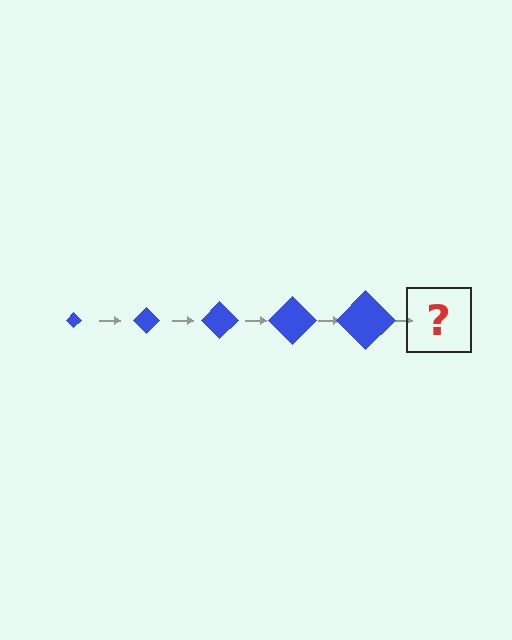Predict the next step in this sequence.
The next step is a blue diamond, larger than the previous one.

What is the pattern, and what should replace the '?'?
The pattern is that the diamond gets progressively larger each step. The '?' should be a blue diamond, larger than the previous one.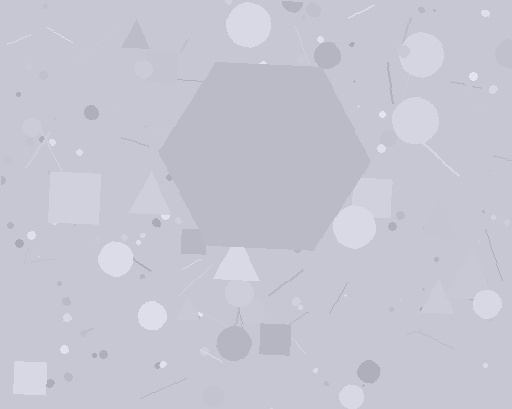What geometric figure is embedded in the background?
A hexagon is embedded in the background.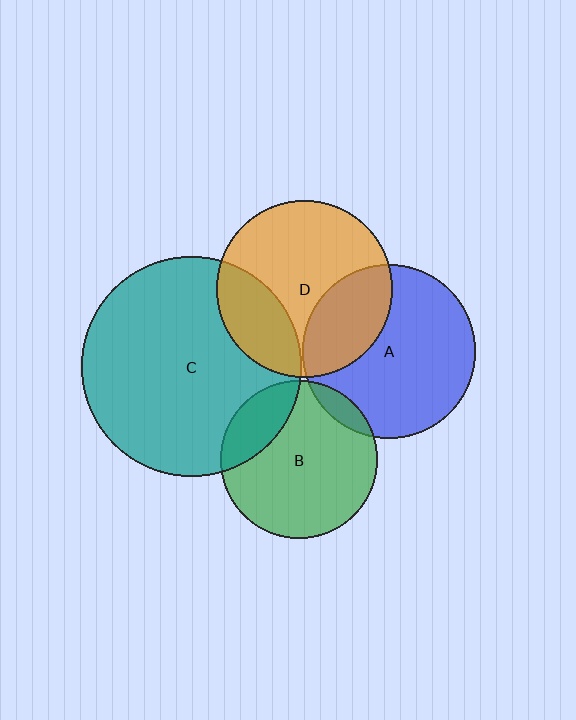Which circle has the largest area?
Circle C (teal).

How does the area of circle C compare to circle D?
Approximately 1.6 times.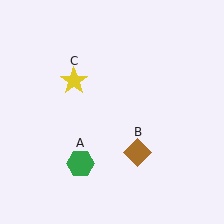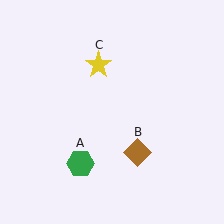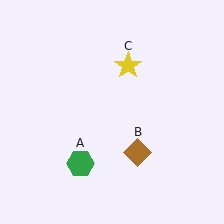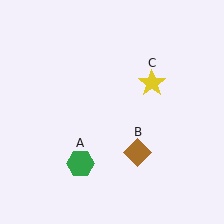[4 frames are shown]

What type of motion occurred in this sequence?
The yellow star (object C) rotated clockwise around the center of the scene.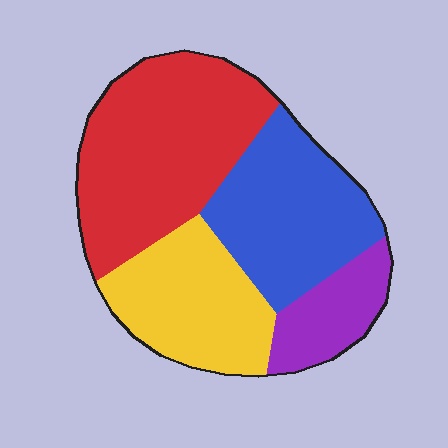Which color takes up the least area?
Purple, at roughly 10%.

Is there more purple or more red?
Red.